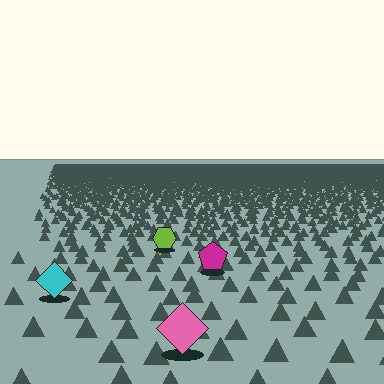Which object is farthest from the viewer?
The lime hexagon is farthest from the viewer. It appears smaller and the ground texture around it is denser.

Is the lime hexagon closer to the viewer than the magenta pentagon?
No. The magenta pentagon is closer — you can tell from the texture gradient: the ground texture is coarser near it.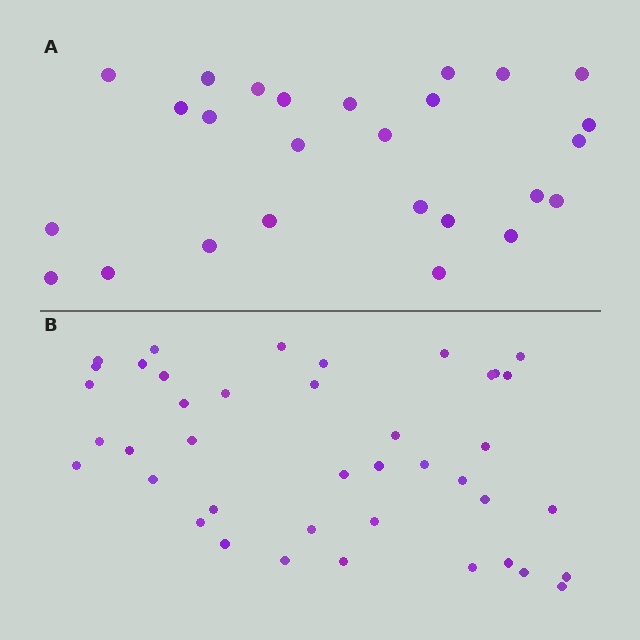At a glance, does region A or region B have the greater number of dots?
Region B (the bottom region) has more dots.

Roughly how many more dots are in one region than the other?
Region B has approximately 15 more dots than region A.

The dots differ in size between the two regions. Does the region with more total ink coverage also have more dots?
No. Region A has more total ink coverage because its dots are larger, but region B actually contains more individual dots. Total area can be misleading — the number of items is what matters here.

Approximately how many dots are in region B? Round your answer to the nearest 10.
About 40 dots. (The exact count is 41, which rounds to 40.)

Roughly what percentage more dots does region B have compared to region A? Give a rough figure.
About 60% more.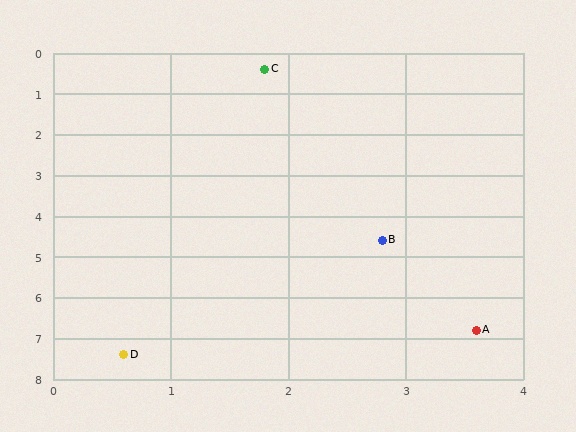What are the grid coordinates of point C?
Point C is at approximately (1.8, 0.4).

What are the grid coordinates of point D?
Point D is at approximately (0.6, 7.4).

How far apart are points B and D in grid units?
Points B and D are about 3.6 grid units apart.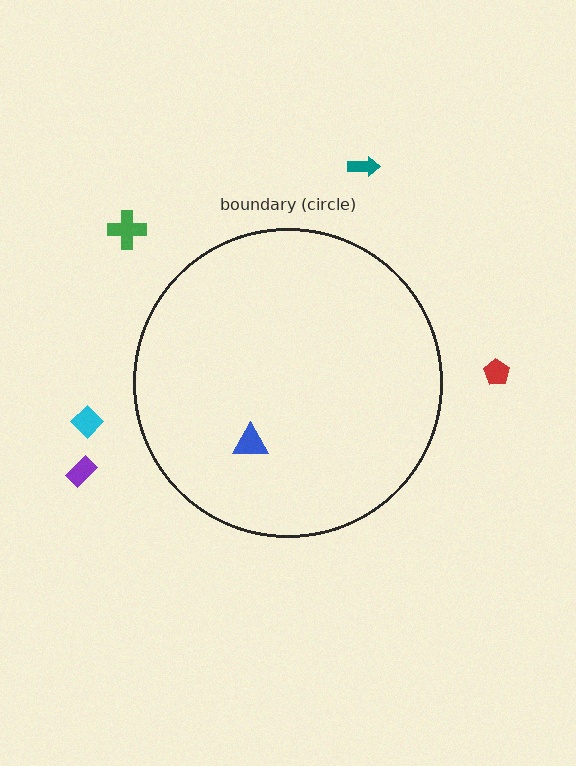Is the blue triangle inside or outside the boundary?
Inside.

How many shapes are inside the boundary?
1 inside, 5 outside.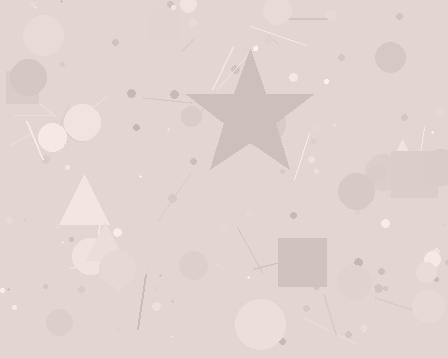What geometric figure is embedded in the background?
A star is embedded in the background.